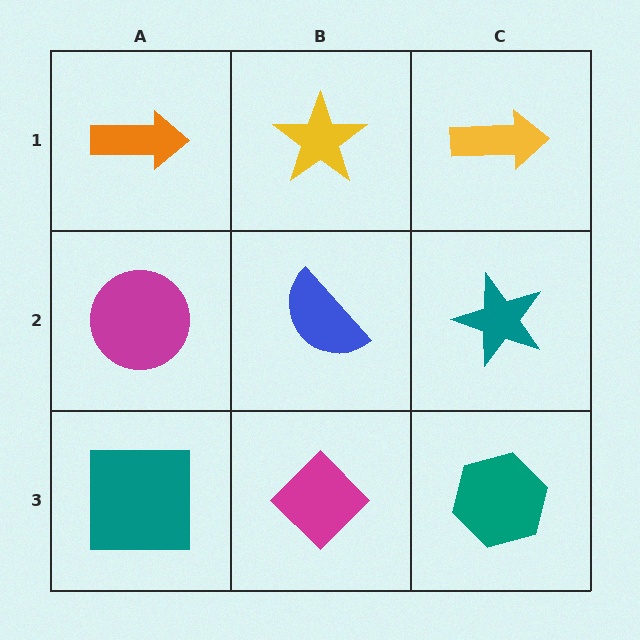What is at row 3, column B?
A magenta diamond.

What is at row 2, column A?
A magenta circle.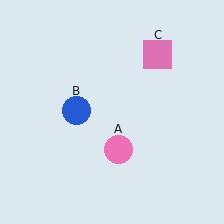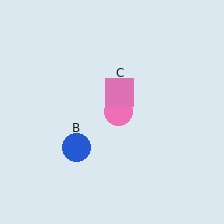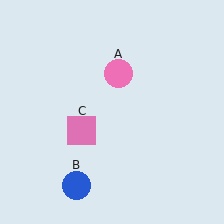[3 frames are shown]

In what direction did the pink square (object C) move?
The pink square (object C) moved down and to the left.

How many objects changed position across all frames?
3 objects changed position: pink circle (object A), blue circle (object B), pink square (object C).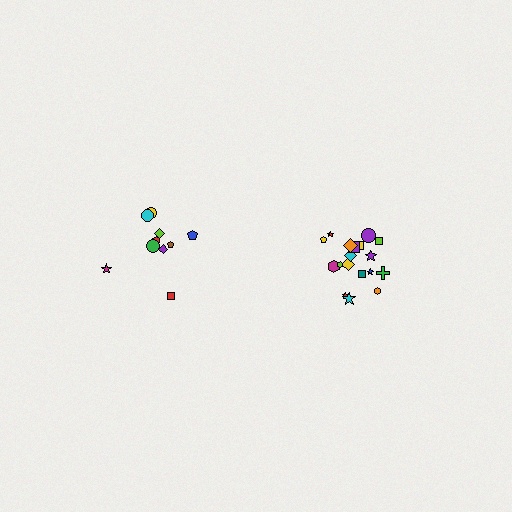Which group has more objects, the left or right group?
The right group.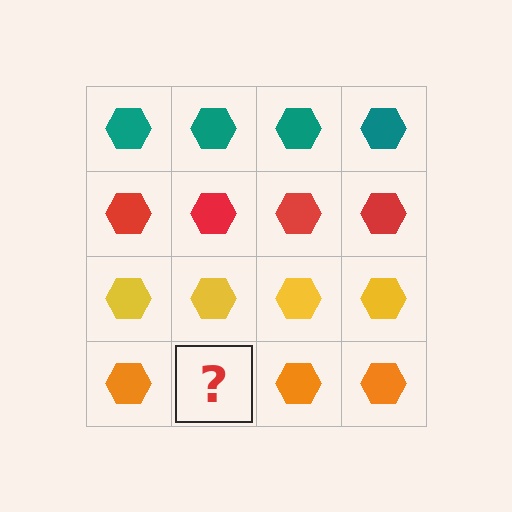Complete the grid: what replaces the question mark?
The question mark should be replaced with an orange hexagon.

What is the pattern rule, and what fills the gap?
The rule is that each row has a consistent color. The gap should be filled with an orange hexagon.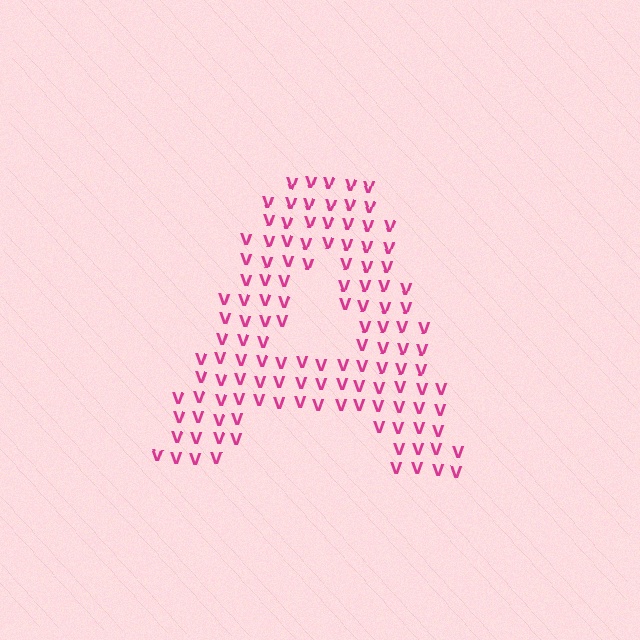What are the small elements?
The small elements are letter V's.